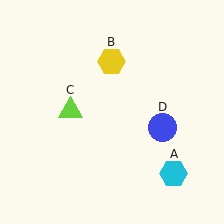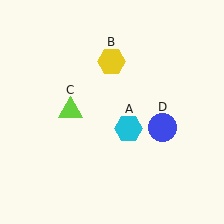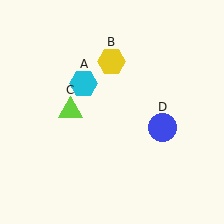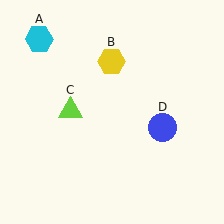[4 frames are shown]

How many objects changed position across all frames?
1 object changed position: cyan hexagon (object A).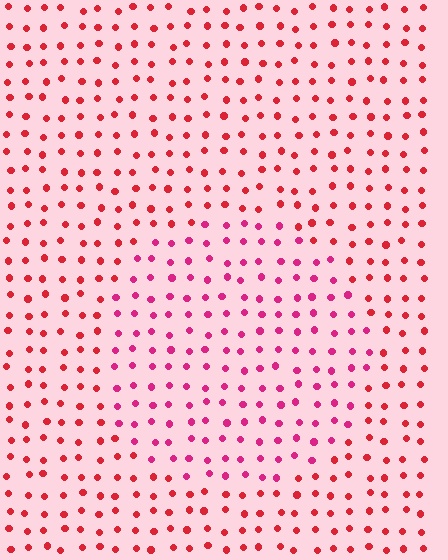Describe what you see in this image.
The image is filled with small red elements in a uniform arrangement. A circle-shaped region is visible where the elements are tinted to a slightly different hue, forming a subtle color boundary.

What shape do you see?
I see a circle.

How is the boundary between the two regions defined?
The boundary is defined purely by a slight shift in hue (about 26 degrees). Spacing, size, and orientation are identical on both sides.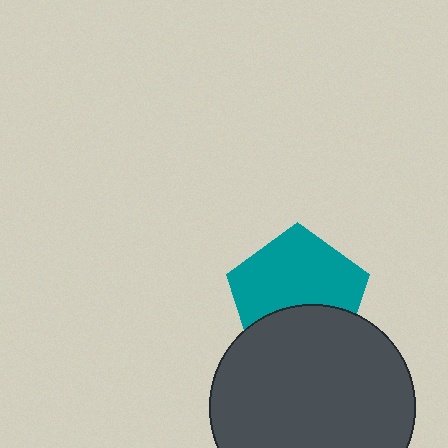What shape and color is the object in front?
The object in front is a dark gray circle.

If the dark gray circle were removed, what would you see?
You would see the complete teal pentagon.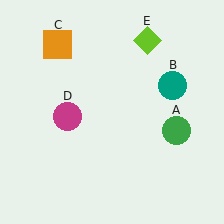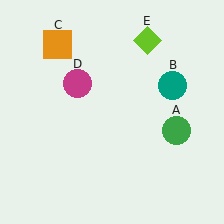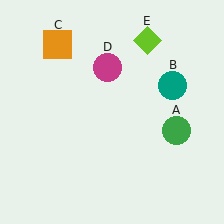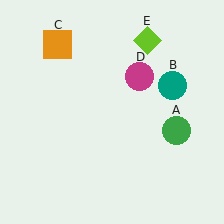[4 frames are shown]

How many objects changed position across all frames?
1 object changed position: magenta circle (object D).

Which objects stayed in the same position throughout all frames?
Green circle (object A) and teal circle (object B) and orange square (object C) and lime diamond (object E) remained stationary.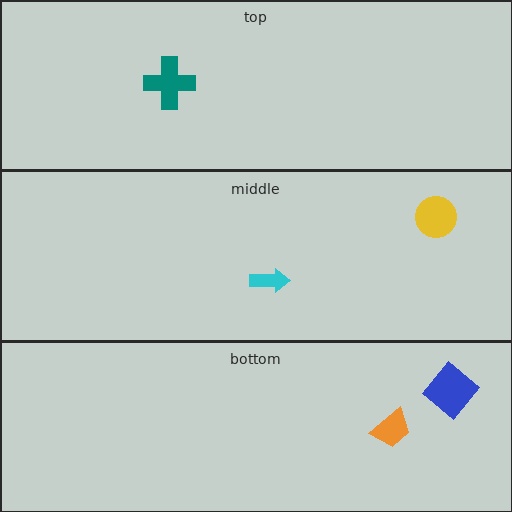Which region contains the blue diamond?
The bottom region.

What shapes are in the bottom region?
The orange trapezoid, the blue diamond.